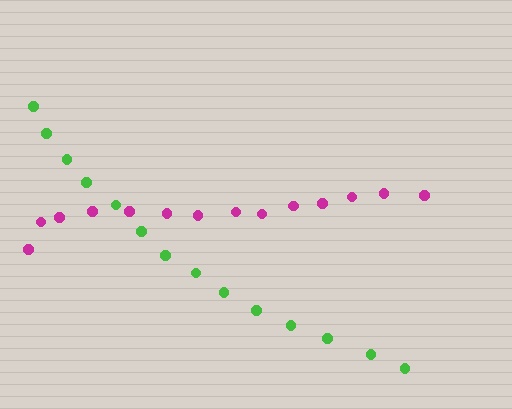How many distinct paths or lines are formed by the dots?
There are 2 distinct paths.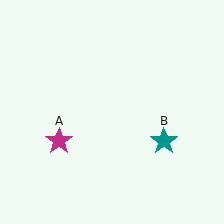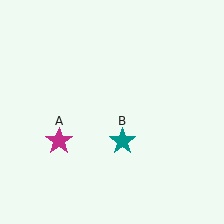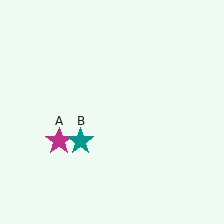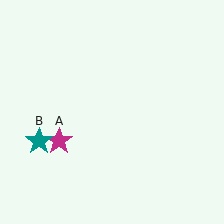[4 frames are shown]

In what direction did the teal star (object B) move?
The teal star (object B) moved left.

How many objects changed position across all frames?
1 object changed position: teal star (object B).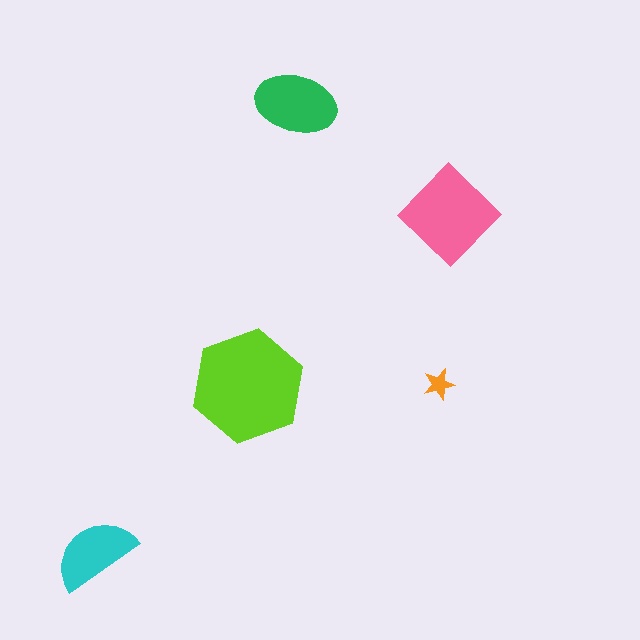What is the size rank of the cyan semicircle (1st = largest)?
4th.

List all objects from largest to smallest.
The lime hexagon, the pink diamond, the green ellipse, the cyan semicircle, the orange star.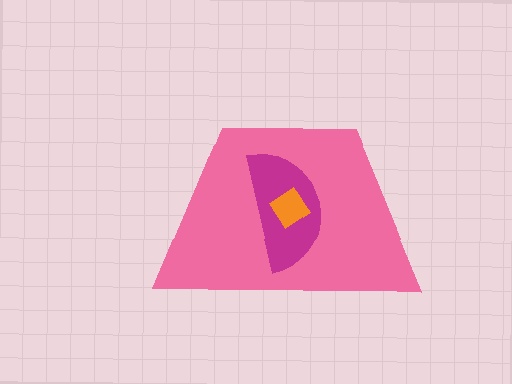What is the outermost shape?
The pink trapezoid.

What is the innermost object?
The orange diamond.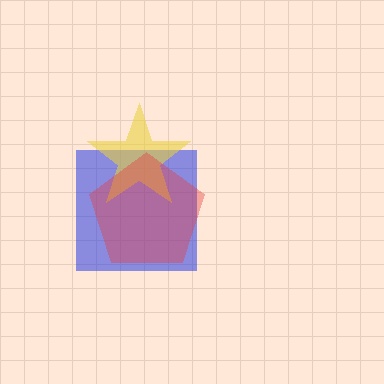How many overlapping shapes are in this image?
There are 3 overlapping shapes in the image.